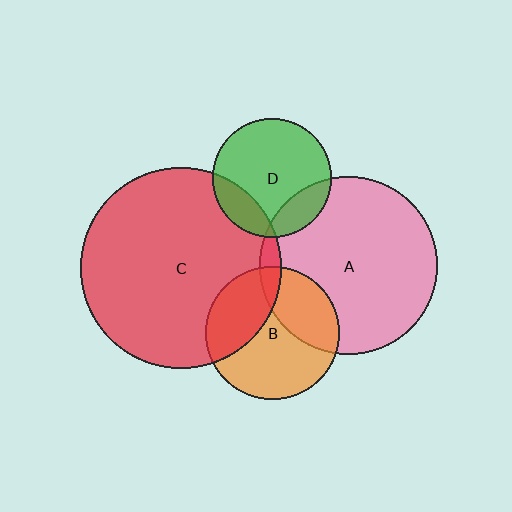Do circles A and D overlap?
Yes.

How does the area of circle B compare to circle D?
Approximately 1.3 times.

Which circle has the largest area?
Circle C (red).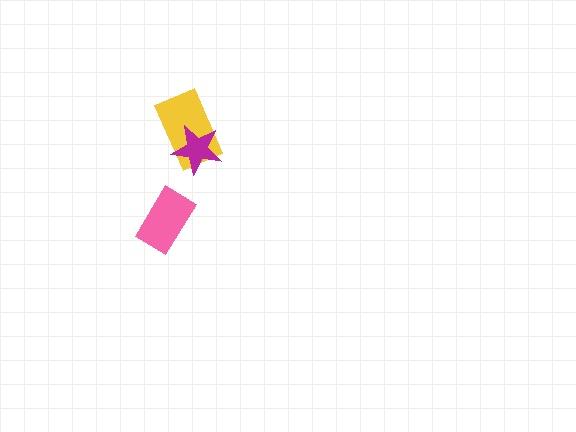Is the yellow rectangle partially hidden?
Yes, it is partially covered by another shape.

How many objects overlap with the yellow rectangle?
1 object overlaps with the yellow rectangle.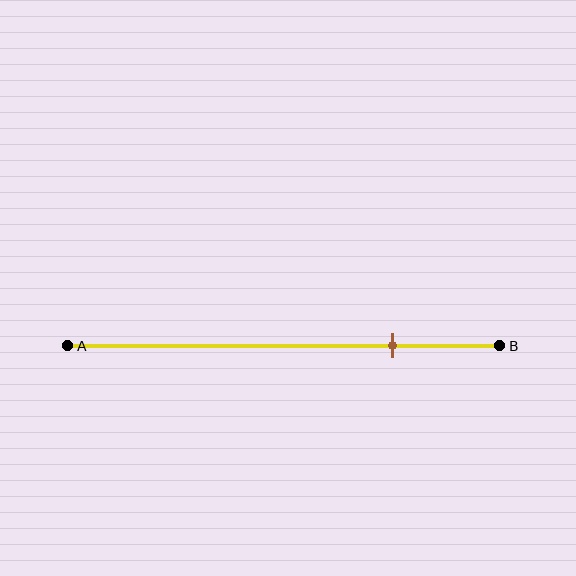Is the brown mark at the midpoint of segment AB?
No, the mark is at about 75% from A, not at the 50% midpoint.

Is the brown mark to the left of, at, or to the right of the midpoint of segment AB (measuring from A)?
The brown mark is to the right of the midpoint of segment AB.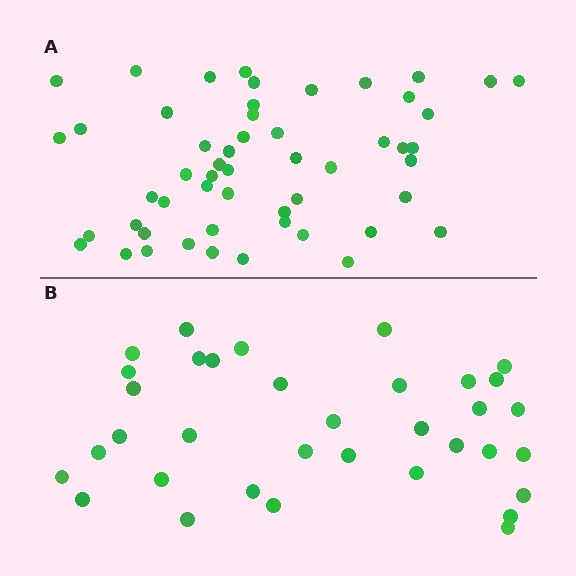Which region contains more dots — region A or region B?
Region A (the top region) has more dots.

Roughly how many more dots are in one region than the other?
Region A has approximately 20 more dots than region B.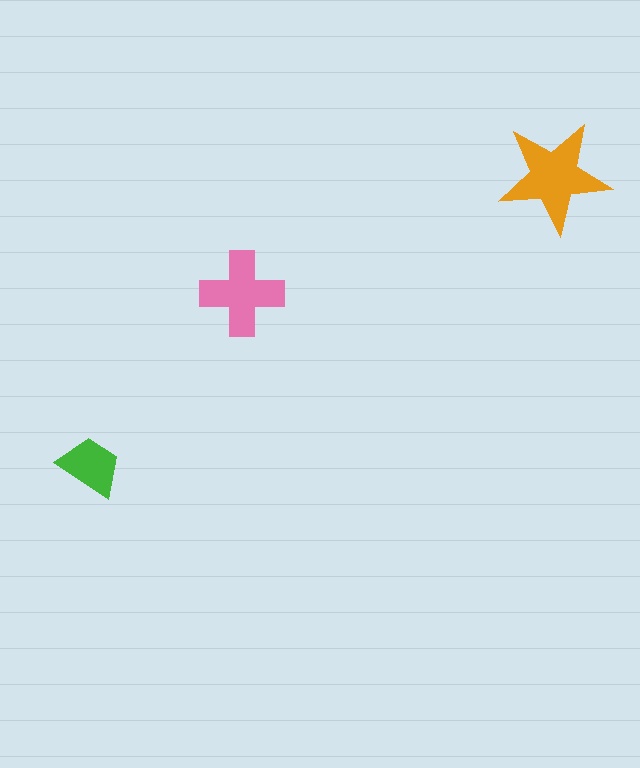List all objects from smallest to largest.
The green trapezoid, the pink cross, the orange star.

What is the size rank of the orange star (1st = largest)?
1st.